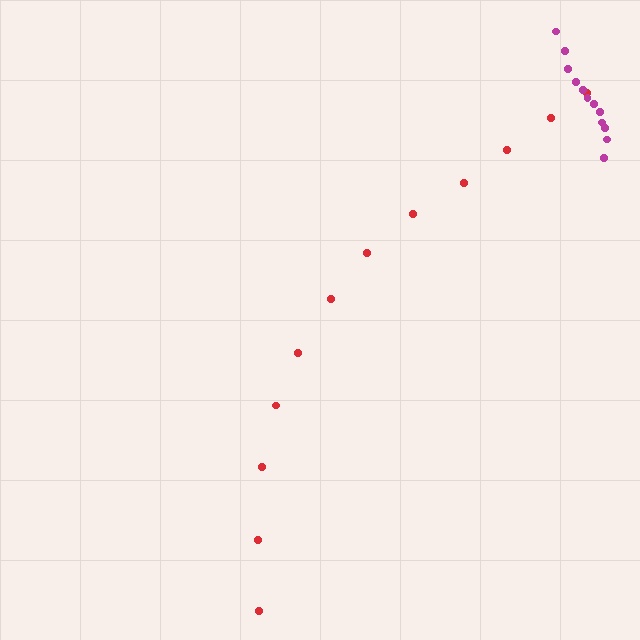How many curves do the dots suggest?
There are 2 distinct paths.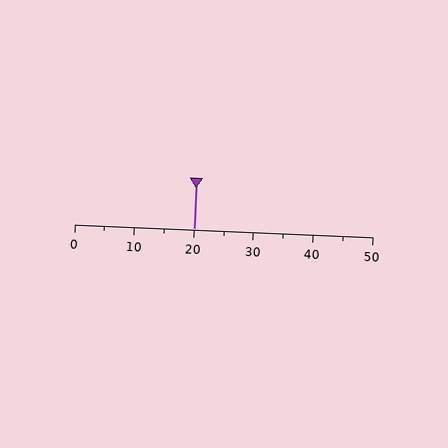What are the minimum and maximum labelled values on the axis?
The axis runs from 0 to 50.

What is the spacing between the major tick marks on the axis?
The major ticks are spaced 10 apart.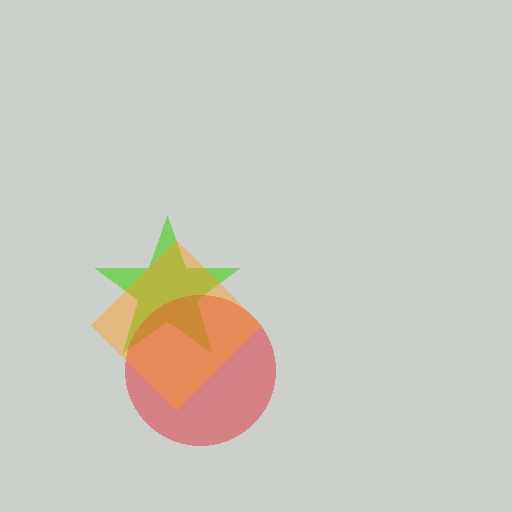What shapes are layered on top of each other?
The layered shapes are: a lime star, a red circle, an orange diamond.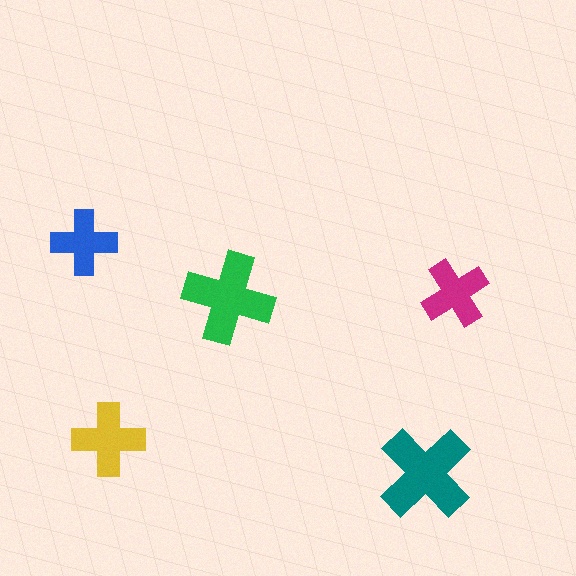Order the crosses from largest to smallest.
the teal one, the green one, the yellow one, the magenta one, the blue one.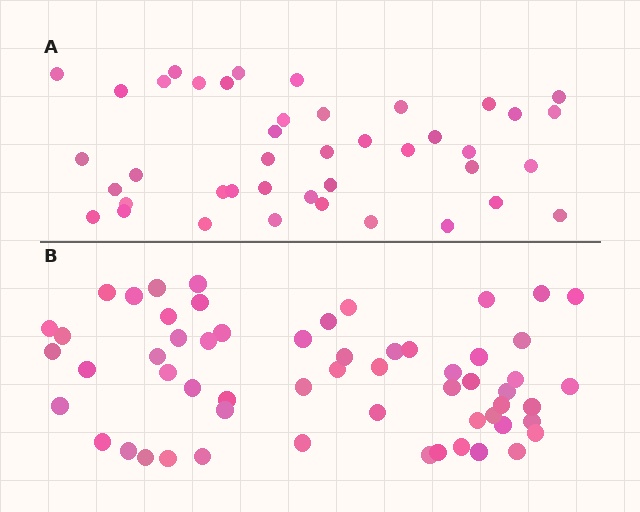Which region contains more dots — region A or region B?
Region B (the bottom region) has more dots.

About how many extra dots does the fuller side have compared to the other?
Region B has approximately 15 more dots than region A.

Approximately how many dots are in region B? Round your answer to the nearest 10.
About 60 dots. (The exact count is 58, which rounds to 60.)